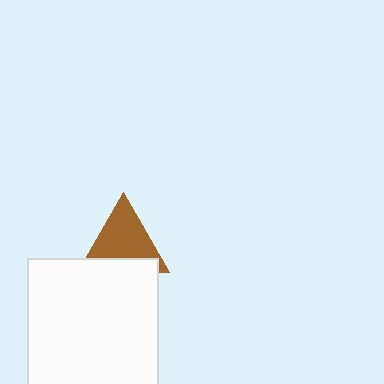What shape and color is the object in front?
The object in front is a white square.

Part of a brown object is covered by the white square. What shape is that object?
It is a triangle.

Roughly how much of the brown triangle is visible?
Most of it is visible (roughly 67%).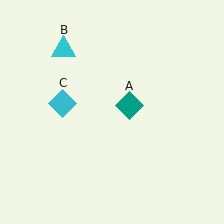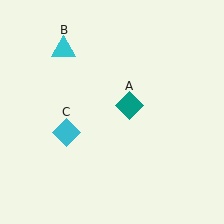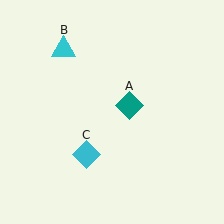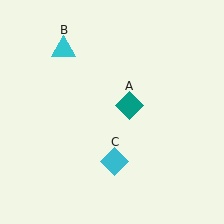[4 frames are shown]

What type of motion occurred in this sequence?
The cyan diamond (object C) rotated counterclockwise around the center of the scene.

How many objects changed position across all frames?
1 object changed position: cyan diamond (object C).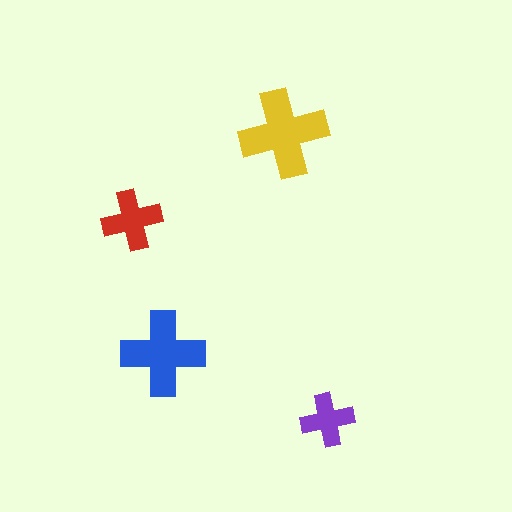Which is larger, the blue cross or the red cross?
The blue one.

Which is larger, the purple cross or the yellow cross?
The yellow one.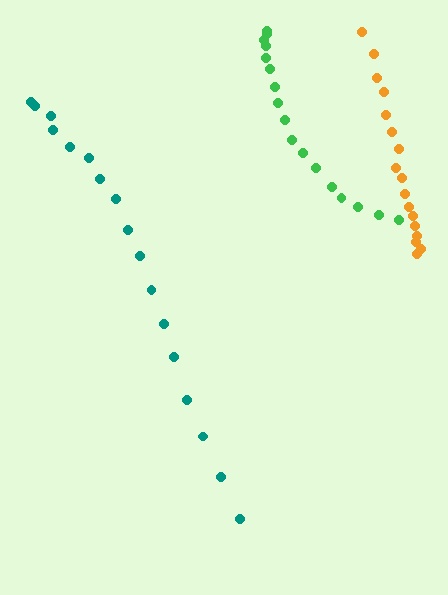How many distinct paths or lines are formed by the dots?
There are 3 distinct paths.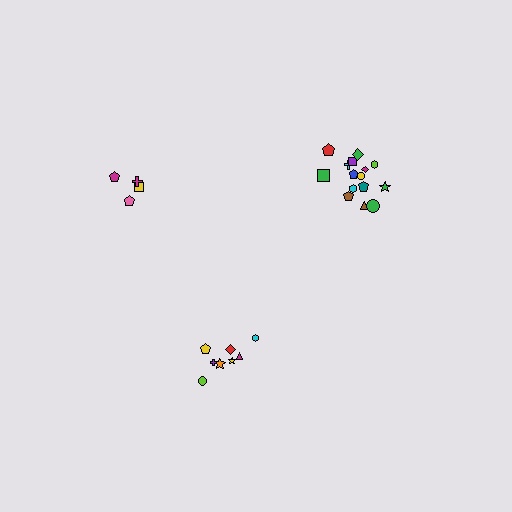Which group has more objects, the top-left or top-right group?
The top-right group.